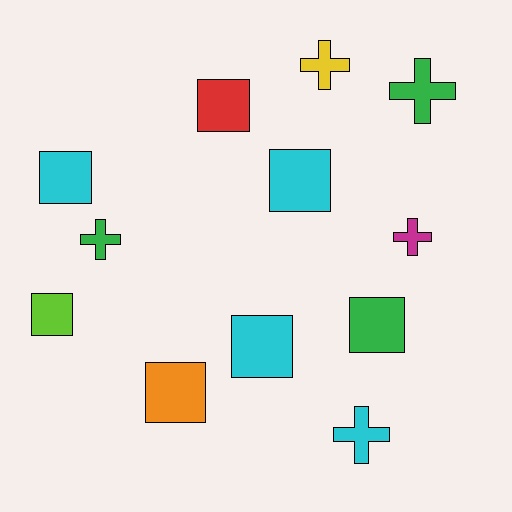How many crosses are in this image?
There are 5 crosses.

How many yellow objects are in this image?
There is 1 yellow object.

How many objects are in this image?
There are 12 objects.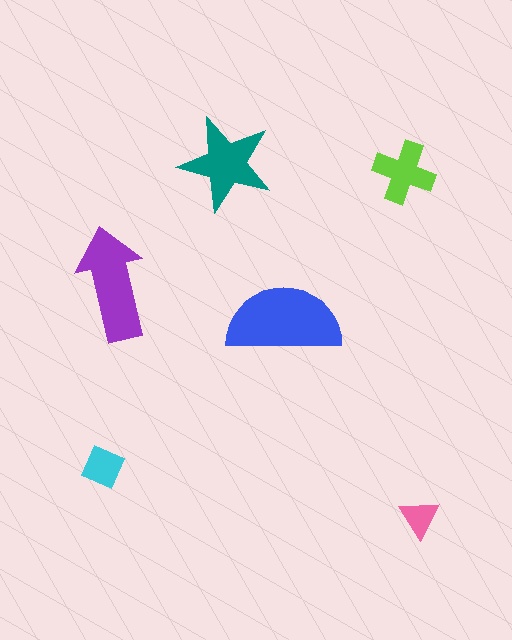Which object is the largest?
The blue semicircle.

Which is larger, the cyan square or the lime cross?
The lime cross.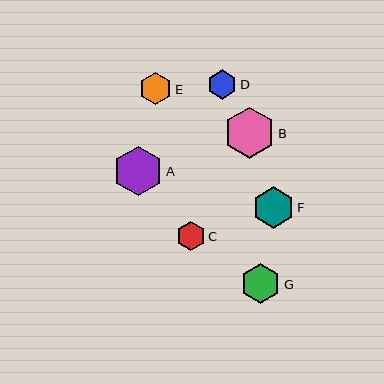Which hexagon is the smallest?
Hexagon D is the smallest with a size of approximately 29 pixels.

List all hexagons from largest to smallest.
From largest to smallest: B, A, F, G, E, C, D.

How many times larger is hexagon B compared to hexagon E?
Hexagon B is approximately 1.6 times the size of hexagon E.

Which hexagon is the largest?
Hexagon B is the largest with a size of approximately 51 pixels.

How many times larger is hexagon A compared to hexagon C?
Hexagon A is approximately 1.7 times the size of hexagon C.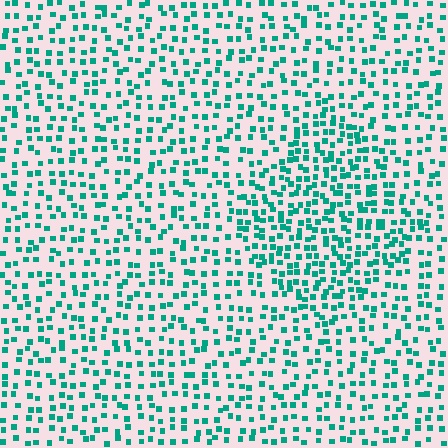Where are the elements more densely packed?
The elements are more densely packed inside the diamond boundary.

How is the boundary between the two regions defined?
The boundary is defined by a change in element density (approximately 1.7x ratio). All elements are the same color, size, and shape.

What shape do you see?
I see a diamond.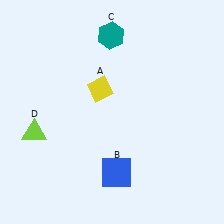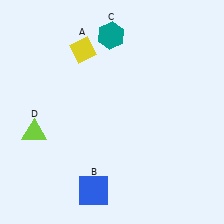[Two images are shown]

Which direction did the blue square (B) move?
The blue square (B) moved left.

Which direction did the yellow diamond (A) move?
The yellow diamond (A) moved up.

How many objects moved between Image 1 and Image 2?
2 objects moved between the two images.